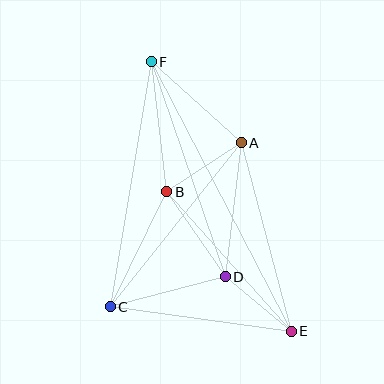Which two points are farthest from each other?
Points E and F are farthest from each other.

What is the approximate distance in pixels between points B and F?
The distance between B and F is approximately 131 pixels.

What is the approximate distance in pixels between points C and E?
The distance between C and E is approximately 183 pixels.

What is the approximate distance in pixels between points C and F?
The distance between C and F is approximately 248 pixels.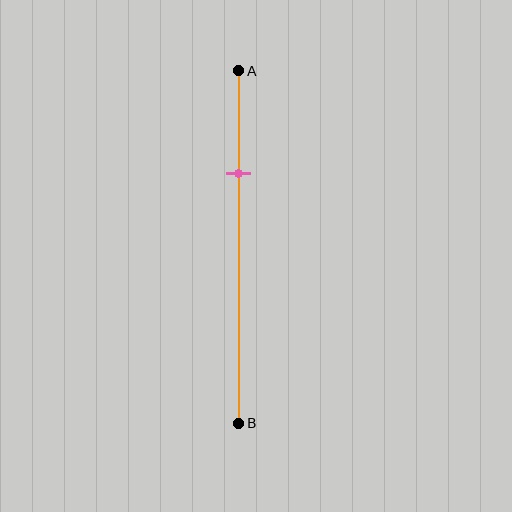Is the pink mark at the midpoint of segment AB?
No, the mark is at about 30% from A, not at the 50% midpoint.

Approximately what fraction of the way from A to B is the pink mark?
The pink mark is approximately 30% of the way from A to B.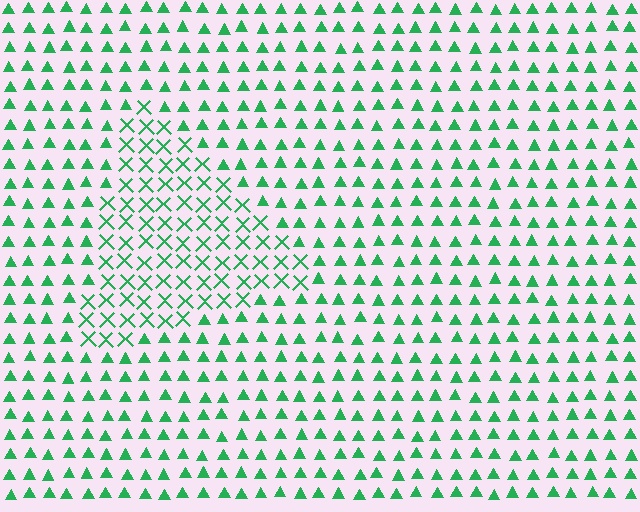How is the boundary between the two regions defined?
The boundary is defined by a change in element shape: X marks inside vs. triangles outside. All elements share the same color and spacing.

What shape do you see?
I see a triangle.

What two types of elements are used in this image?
The image uses X marks inside the triangle region and triangles outside it.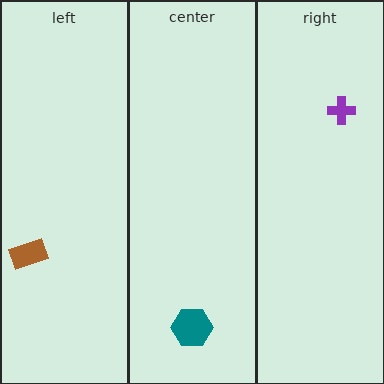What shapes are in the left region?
The brown rectangle.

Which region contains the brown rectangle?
The left region.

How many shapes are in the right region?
1.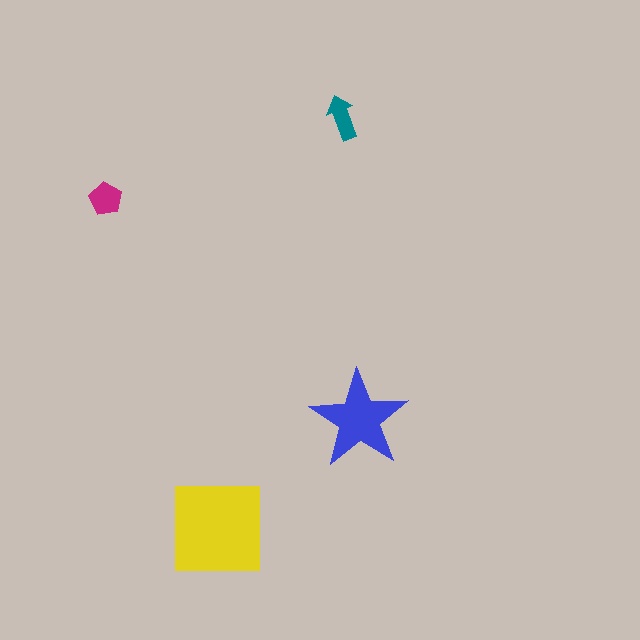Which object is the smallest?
The teal arrow.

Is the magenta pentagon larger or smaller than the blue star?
Smaller.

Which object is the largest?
The yellow square.